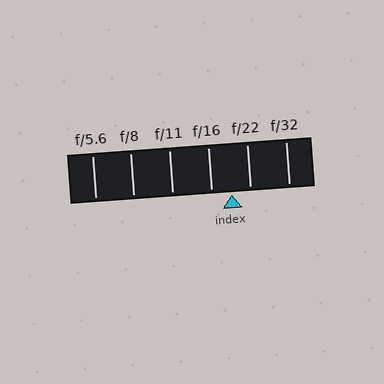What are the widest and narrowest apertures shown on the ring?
The widest aperture shown is f/5.6 and the narrowest is f/32.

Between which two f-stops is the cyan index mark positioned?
The index mark is between f/16 and f/22.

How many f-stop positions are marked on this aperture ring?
There are 6 f-stop positions marked.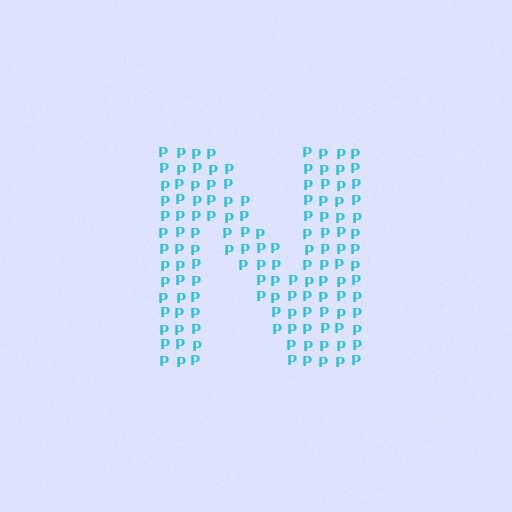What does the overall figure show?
The overall figure shows the letter N.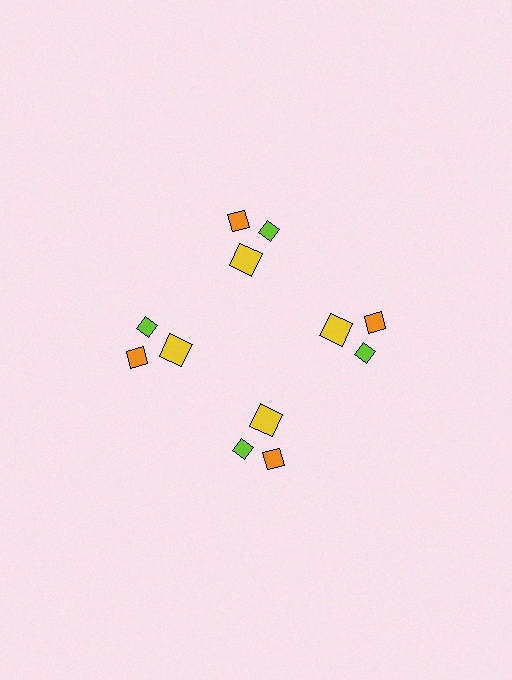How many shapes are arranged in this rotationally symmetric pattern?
There are 12 shapes, arranged in 4 groups of 3.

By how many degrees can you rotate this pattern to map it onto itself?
The pattern maps onto itself every 90 degrees of rotation.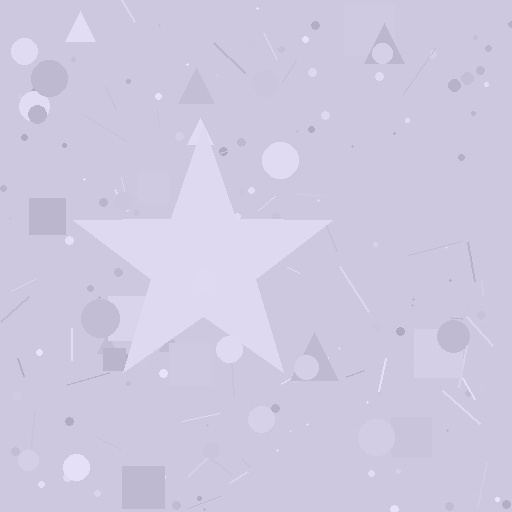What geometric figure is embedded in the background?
A star is embedded in the background.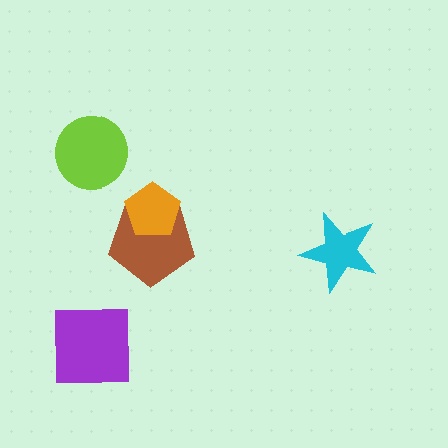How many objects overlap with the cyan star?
0 objects overlap with the cyan star.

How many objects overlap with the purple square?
0 objects overlap with the purple square.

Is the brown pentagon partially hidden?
Yes, it is partially covered by another shape.